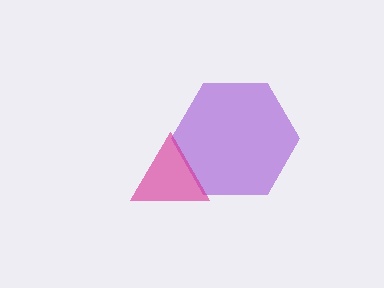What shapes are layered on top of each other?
The layered shapes are: a purple hexagon, a magenta triangle.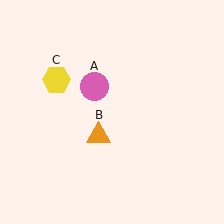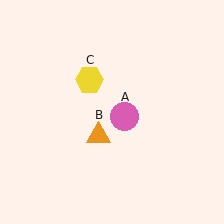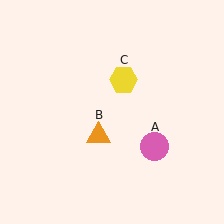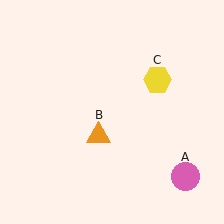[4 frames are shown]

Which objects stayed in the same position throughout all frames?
Orange triangle (object B) remained stationary.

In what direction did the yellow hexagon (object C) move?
The yellow hexagon (object C) moved right.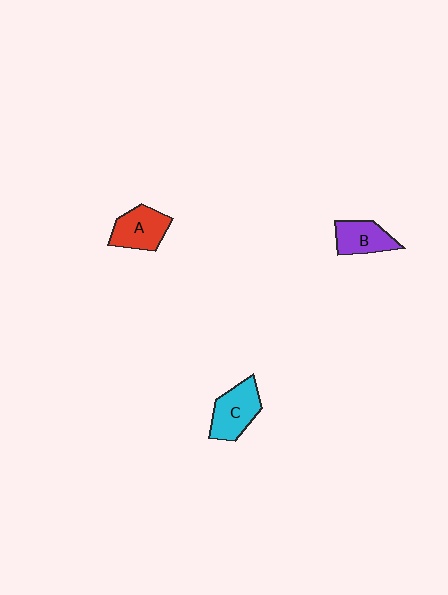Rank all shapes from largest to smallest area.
From largest to smallest: C (cyan), A (red), B (purple).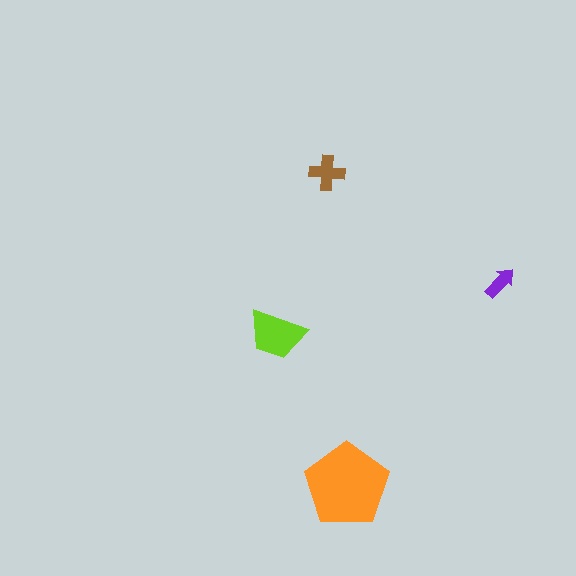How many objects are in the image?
There are 4 objects in the image.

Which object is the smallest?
The purple arrow.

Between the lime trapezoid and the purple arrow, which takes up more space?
The lime trapezoid.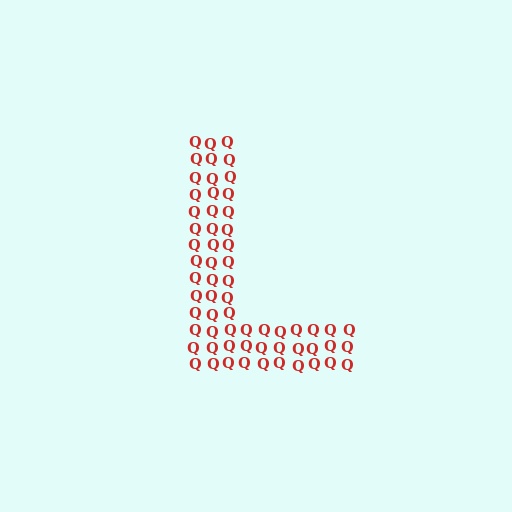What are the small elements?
The small elements are letter Q's.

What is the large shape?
The large shape is the letter L.